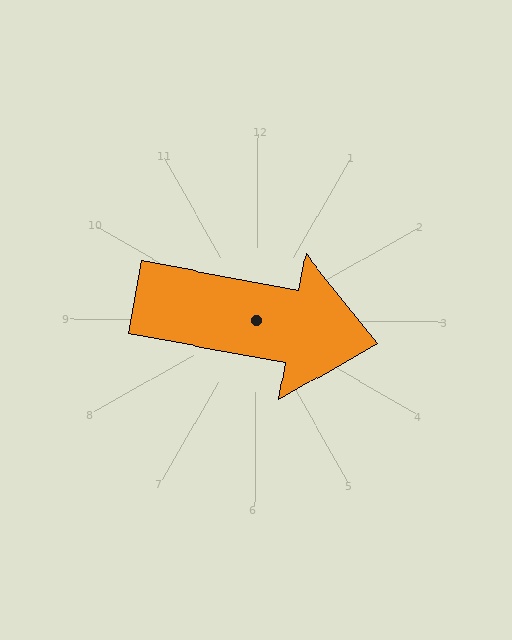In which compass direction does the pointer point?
East.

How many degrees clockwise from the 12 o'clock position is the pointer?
Approximately 100 degrees.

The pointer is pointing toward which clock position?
Roughly 3 o'clock.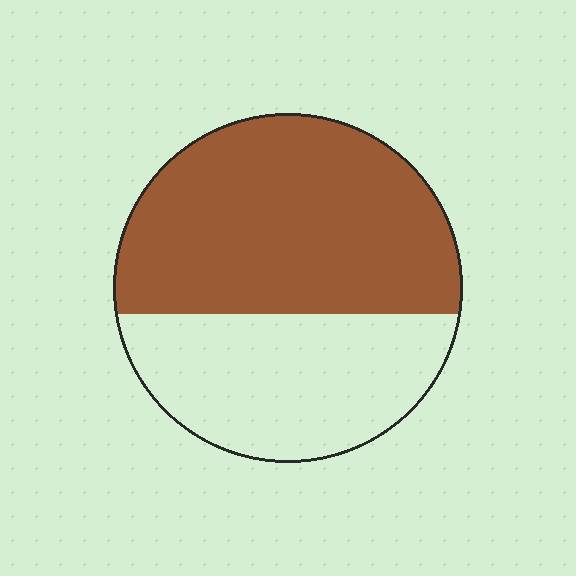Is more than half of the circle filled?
Yes.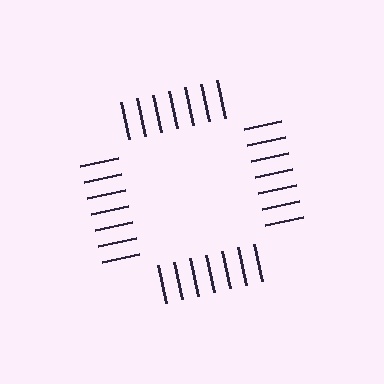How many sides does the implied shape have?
4 sides — the line-ends trace a square.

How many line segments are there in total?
28 — 7 along each of the 4 edges.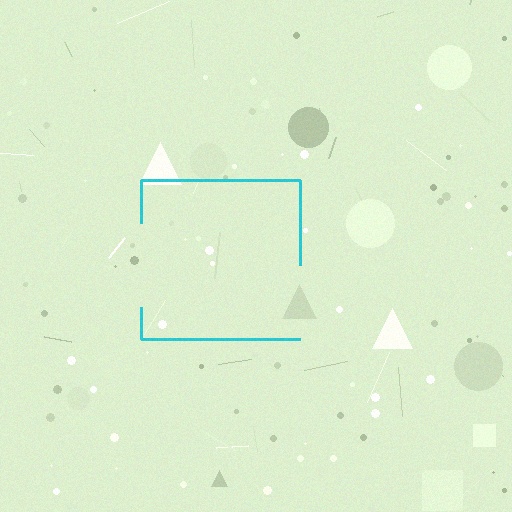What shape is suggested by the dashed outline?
The dashed outline suggests a square.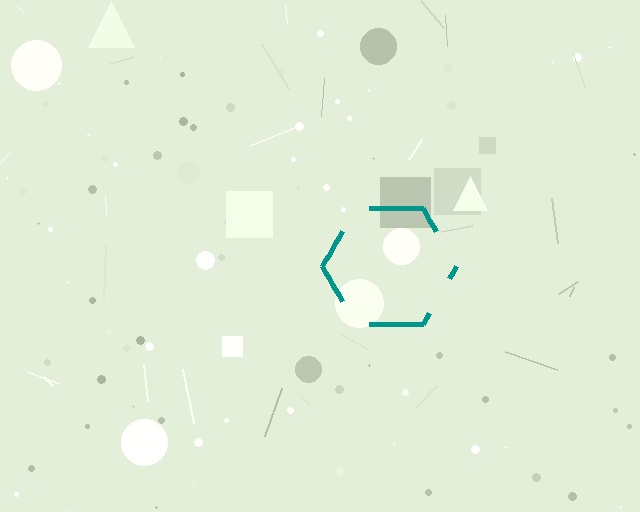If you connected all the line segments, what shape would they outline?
They would outline a hexagon.